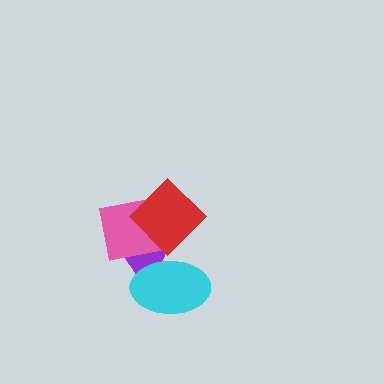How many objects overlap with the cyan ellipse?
2 objects overlap with the cyan ellipse.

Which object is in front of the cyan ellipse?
The red diamond is in front of the cyan ellipse.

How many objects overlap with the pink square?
2 objects overlap with the pink square.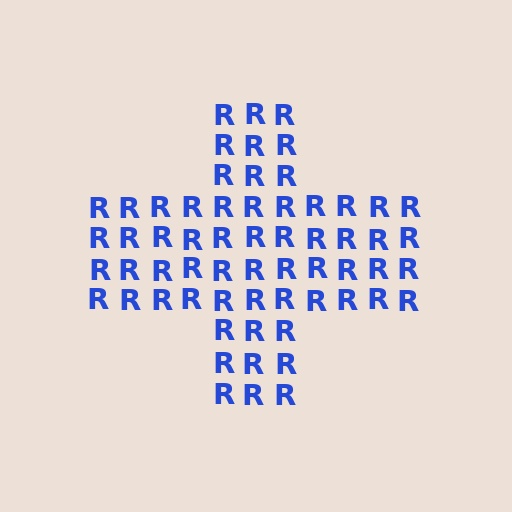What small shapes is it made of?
It is made of small letter R's.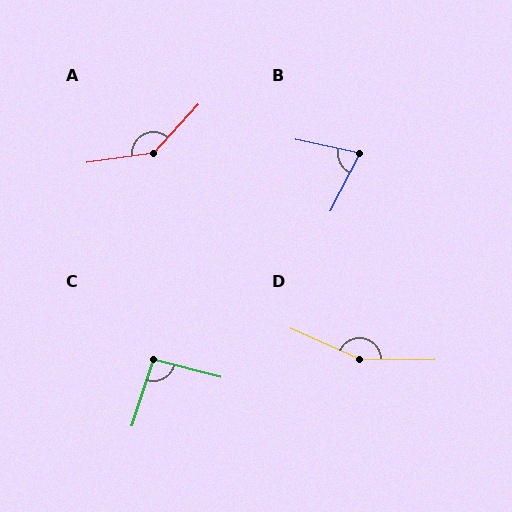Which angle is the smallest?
B, at approximately 75 degrees.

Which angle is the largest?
D, at approximately 156 degrees.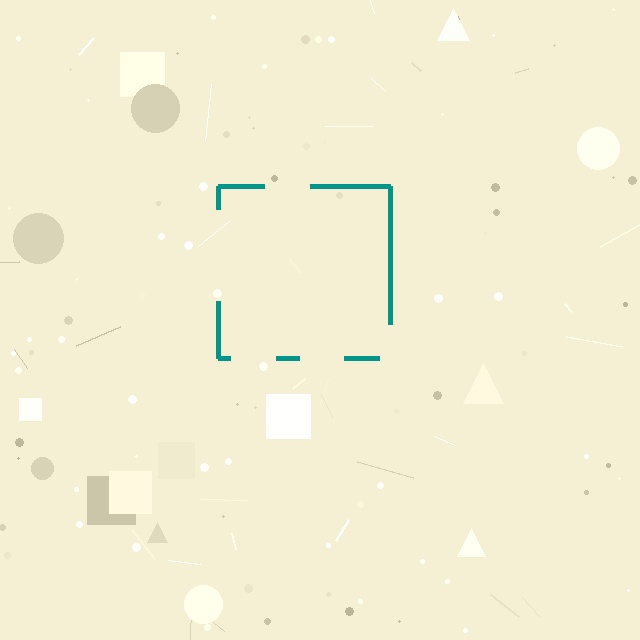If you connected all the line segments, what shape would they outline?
They would outline a square.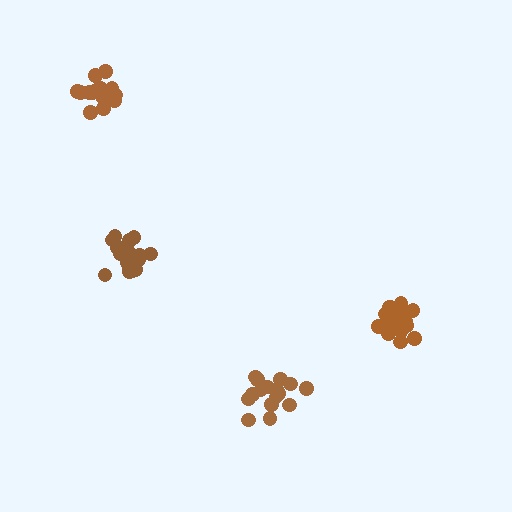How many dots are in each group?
Group 1: 16 dots, Group 2: 17 dots, Group 3: 14 dots, Group 4: 18 dots (65 total).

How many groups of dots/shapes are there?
There are 4 groups.